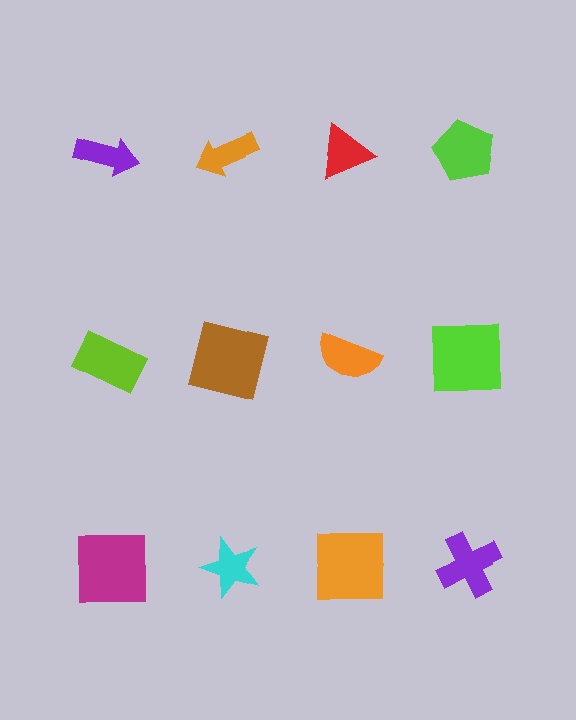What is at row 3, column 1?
A magenta square.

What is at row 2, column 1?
A lime rectangle.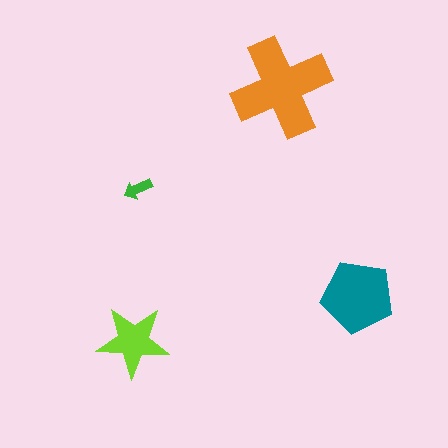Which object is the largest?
The orange cross.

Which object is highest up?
The orange cross is topmost.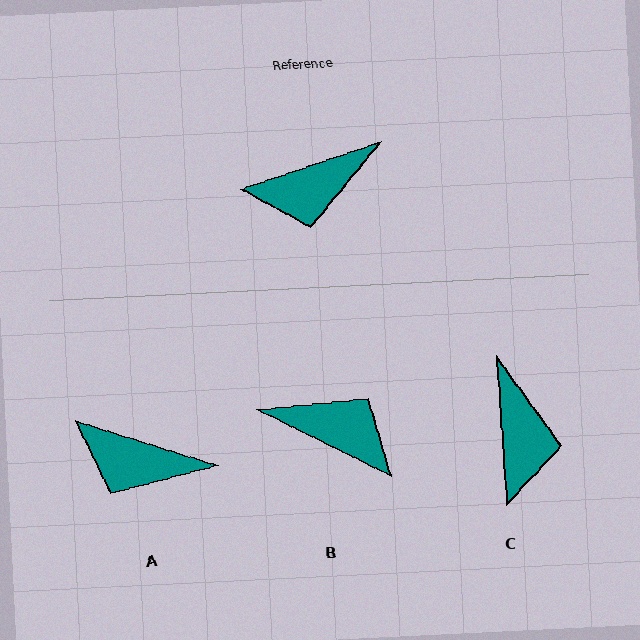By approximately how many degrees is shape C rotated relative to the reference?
Approximately 75 degrees counter-clockwise.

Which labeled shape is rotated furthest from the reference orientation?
B, about 135 degrees away.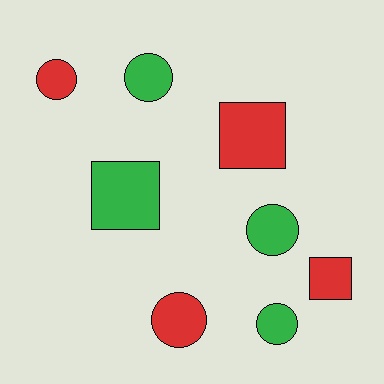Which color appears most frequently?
Green, with 4 objects.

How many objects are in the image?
There are 8 objects.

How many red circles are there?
There are 2 red circles.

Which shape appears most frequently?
Circle, with 5 objects.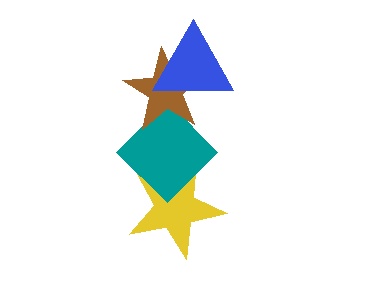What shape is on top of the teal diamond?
The brown star is on top of the teal diamond.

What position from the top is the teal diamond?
The teal diamond is 3rd from the top.